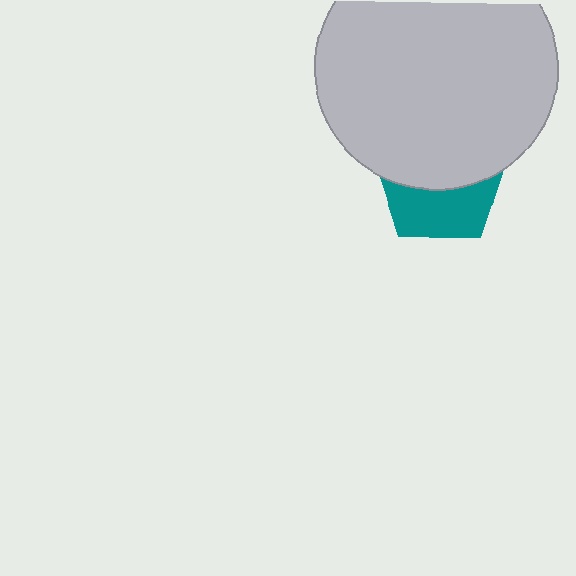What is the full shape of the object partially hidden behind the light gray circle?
The partially hidden object is a teal pentagon.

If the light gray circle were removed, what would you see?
You would see the complete teal pentagon.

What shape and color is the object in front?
The object in front is a light gray circle.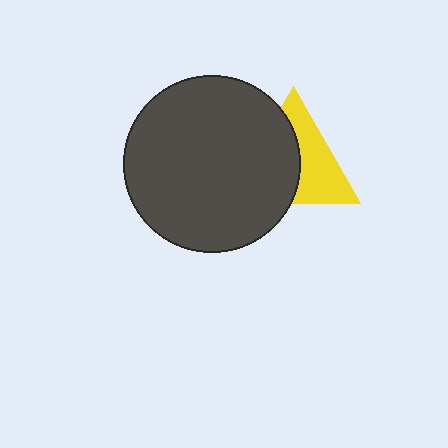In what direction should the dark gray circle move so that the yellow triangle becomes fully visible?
The dark gray circle should move left. That is the shortest direction to clear the overlap and leave the yellow triangle fully visible.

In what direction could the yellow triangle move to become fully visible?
The yellow triangle could move right. That would shift it out from behind the dark gray circle entirely.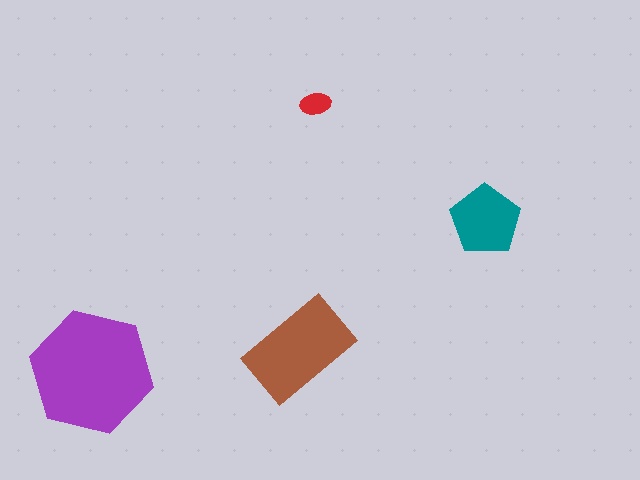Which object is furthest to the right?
The teal pentagon is rightmost.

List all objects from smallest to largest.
The red ellipse, the teal pentagon, the brown rectangle, the purple hexagon.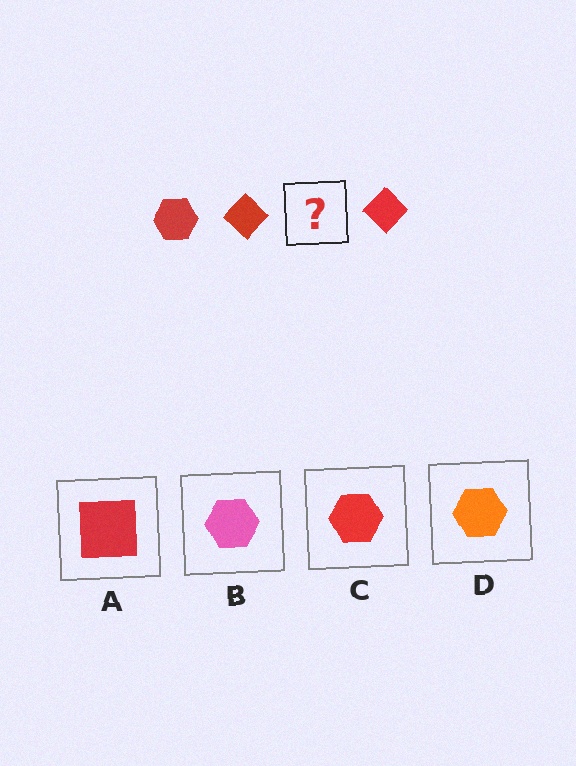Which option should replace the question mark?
Option C.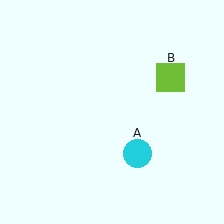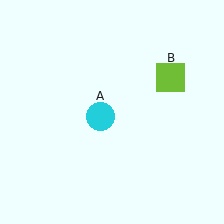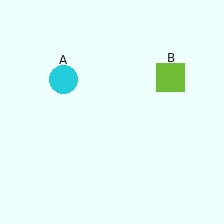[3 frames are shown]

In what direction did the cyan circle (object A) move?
The cyan circle (object A) moved up and to the left.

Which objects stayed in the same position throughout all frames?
Lime square (object B) remained stationary.